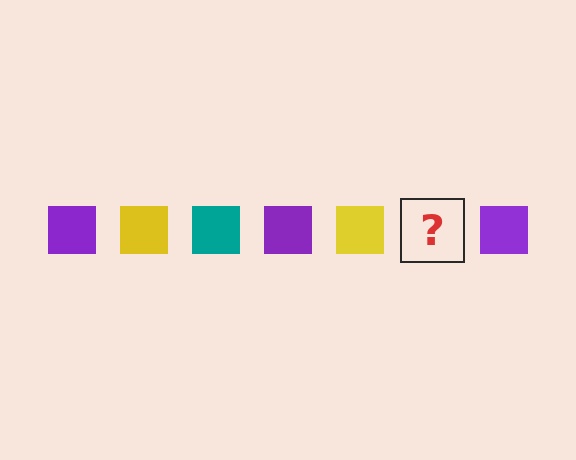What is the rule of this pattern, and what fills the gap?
The rule is that the pattern cycles through purple, yellow, teal squares. The gap should be filled with a teal square.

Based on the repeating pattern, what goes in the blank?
The blank should be a teal square.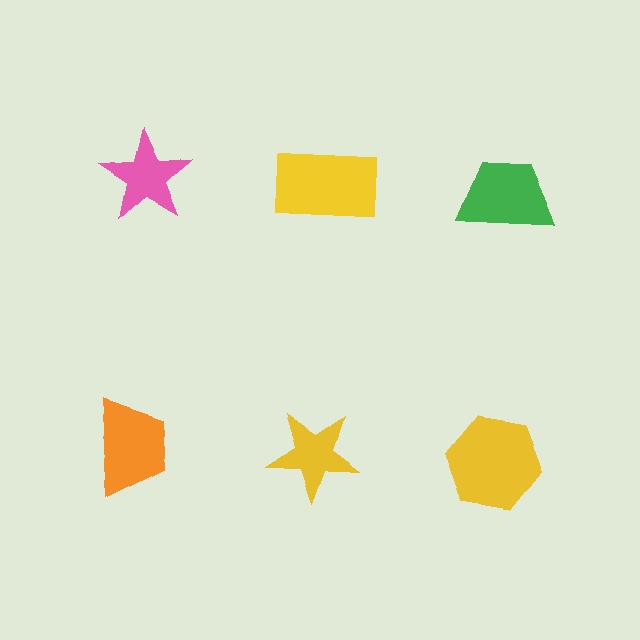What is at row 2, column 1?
An orange trapezoid.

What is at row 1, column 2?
A yellow rectangle.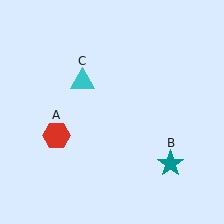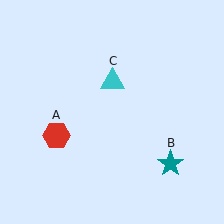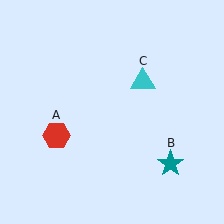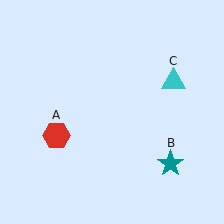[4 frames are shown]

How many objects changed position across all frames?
1 object changed position: cyan triangle (object C).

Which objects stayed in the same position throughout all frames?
Red hexagon (object A) and teal star (object B) remained stationary.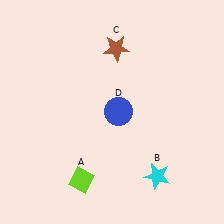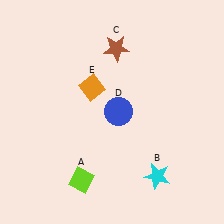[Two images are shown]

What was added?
An orange diamond (E) was added in Image 2.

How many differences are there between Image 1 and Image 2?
There is 1 difference between the two images.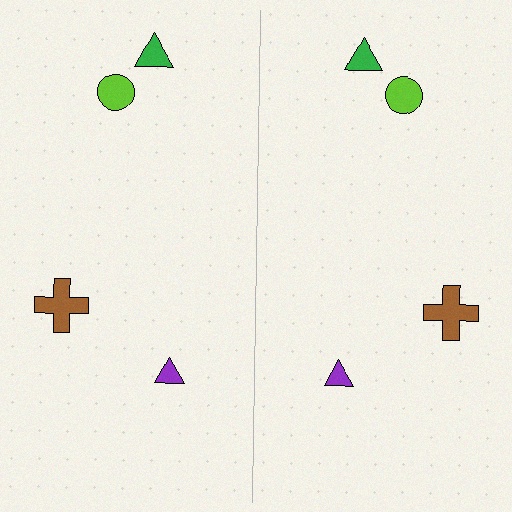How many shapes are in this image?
There are 8 shapes in this image.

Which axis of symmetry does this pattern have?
The pattern has a vertical axis of symmetry running through the center of the image.